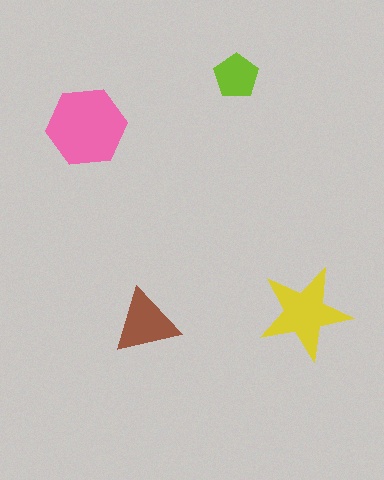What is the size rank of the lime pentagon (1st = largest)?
4th.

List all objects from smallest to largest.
The lime pentagon, the brown triangle, the yellow star, the pink hexagon.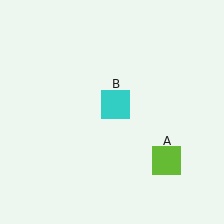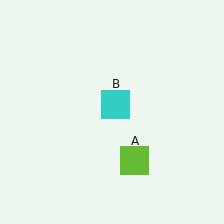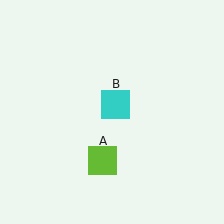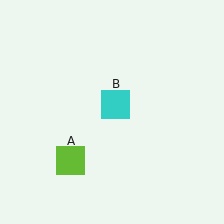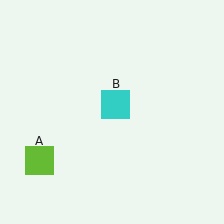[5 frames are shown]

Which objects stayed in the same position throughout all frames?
Cyan square (object B) remained stationary.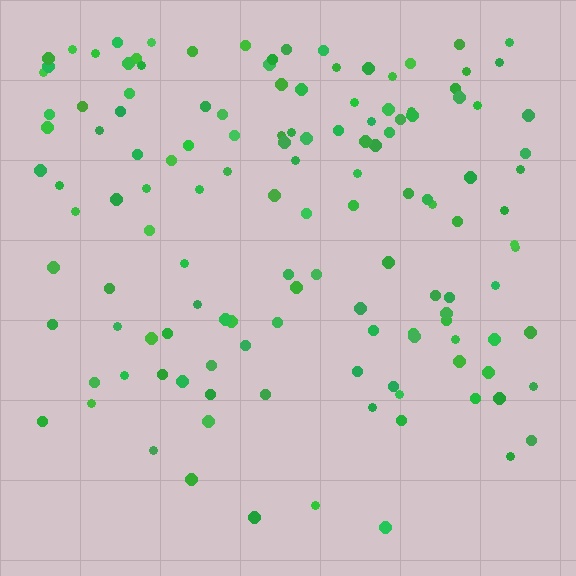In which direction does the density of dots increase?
From bottom to top, with the top side densest.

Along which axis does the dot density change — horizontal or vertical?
Vertical.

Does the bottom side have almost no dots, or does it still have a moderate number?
Still a moderate number, just noticeably fewer than the top.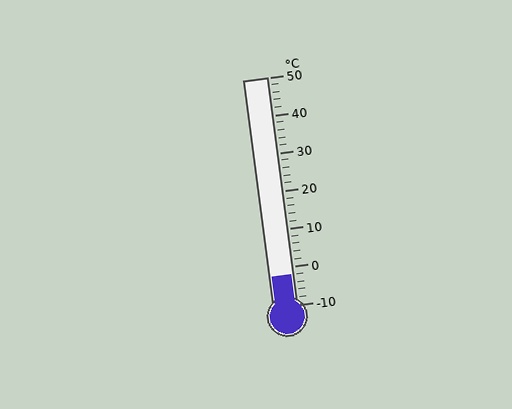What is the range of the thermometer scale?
The thermometer scale ranges from -10°C to 50°C.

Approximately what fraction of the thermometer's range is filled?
The thermometer is filled to approximately 15% of its range.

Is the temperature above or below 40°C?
The temperature is below 40°C.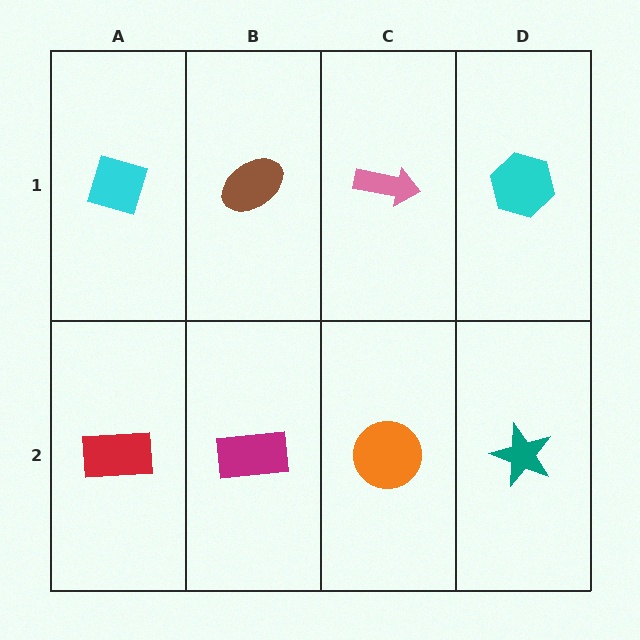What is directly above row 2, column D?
A cyan hexagon.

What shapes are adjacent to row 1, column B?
A magenta rectangle (row 2, column B), a cyan diamond (row 1, column A), a pink arrow (row 1, column C).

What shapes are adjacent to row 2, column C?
A pink arrow (row 1, column C), a magenta rectangle (row 2, column B), a teal star (row 2, column D).